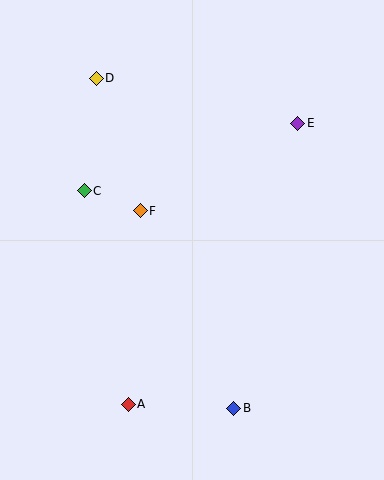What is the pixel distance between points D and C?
The distance between D and C is 113 pixels.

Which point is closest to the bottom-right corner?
Point B is closest to the bottom-right corner.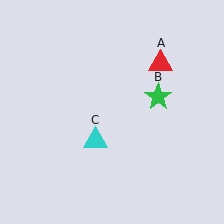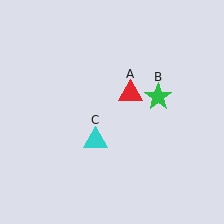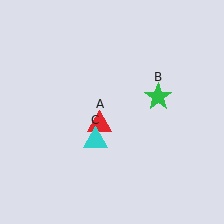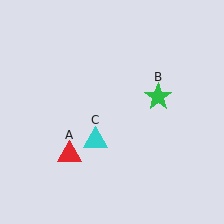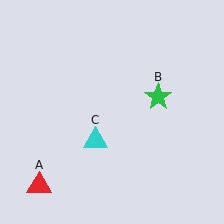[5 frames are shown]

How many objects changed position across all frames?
1 object changed position: red triangle (object A).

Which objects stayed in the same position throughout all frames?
Green star (object B) and cyan triangle (object C) remained stationary.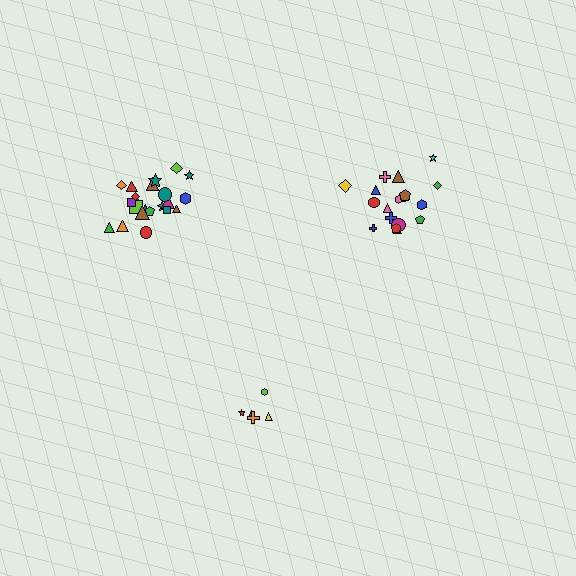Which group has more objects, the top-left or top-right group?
The top-left group.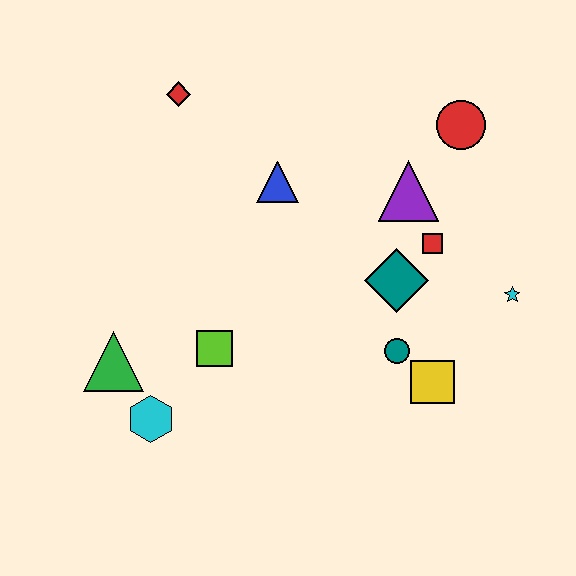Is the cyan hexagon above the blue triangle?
No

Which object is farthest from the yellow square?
The red diamond is farthest from the yellow square.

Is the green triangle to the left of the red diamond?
Yes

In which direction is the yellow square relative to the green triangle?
The yellow square is to the right of the green triangle.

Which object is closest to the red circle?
The purple triangle is closest to the red circle.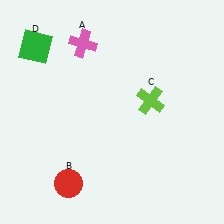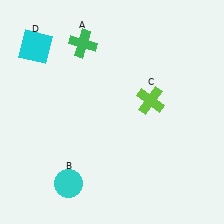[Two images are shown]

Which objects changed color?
A changed from pink to green. B changed from red to cyan. D changed from green to cyan.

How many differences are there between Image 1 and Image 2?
There are 3 differences between the two images.